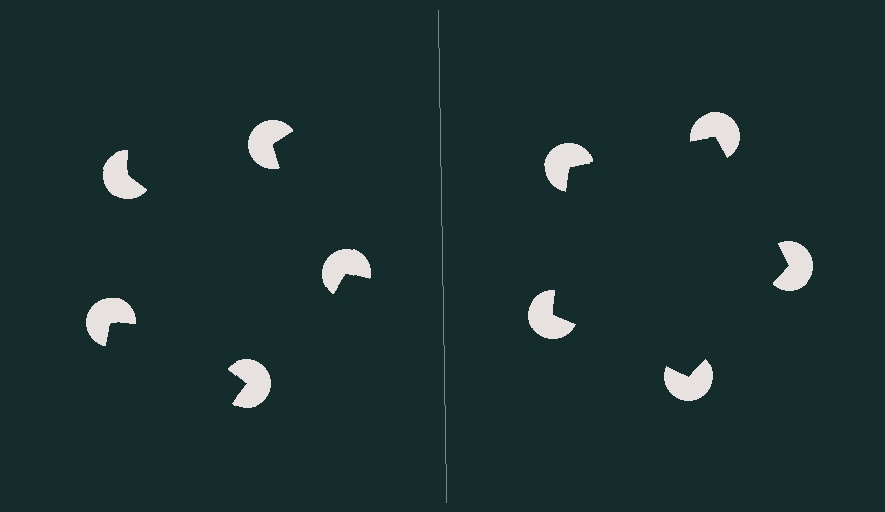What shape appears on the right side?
An illusory pentagon.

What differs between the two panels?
The pac-man discs are positioned identically on both sides; only the wedge orientations differ. On the right they align to a pentagon; on the left they are misaligned.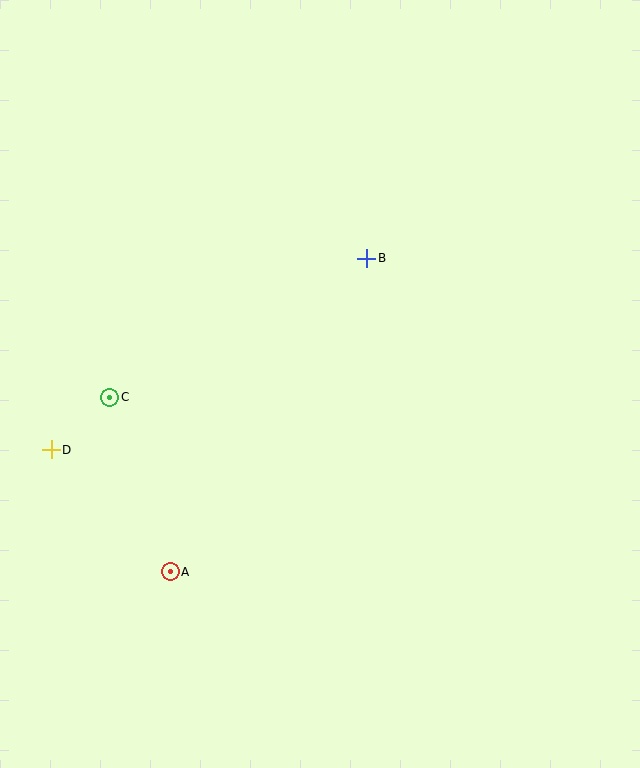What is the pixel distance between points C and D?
The distance between C and D is 78 pixels.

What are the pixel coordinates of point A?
Point A is at (170, 572).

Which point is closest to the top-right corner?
Point B is closest to the top-right corner.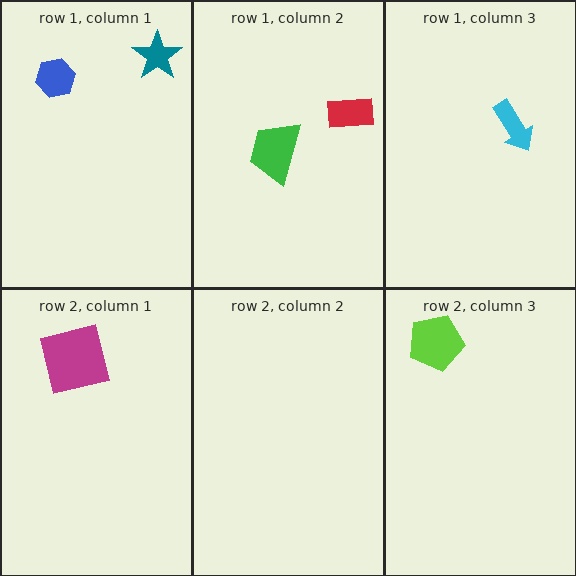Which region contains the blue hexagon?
The row 1, column 1 region.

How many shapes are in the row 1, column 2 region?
2.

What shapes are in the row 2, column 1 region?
The magenta square.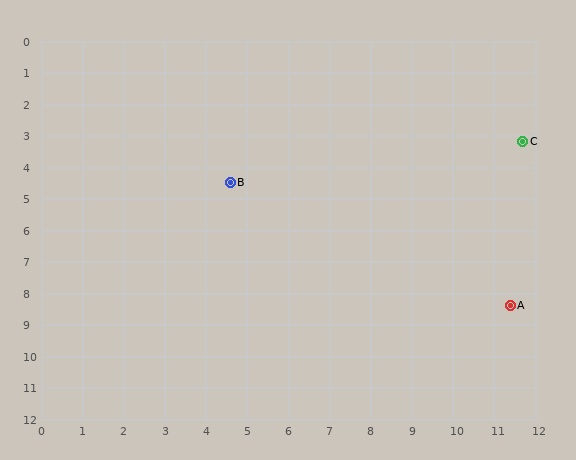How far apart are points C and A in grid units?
Points C and A are about 5.2 grid units apart.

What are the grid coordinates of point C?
Point C is at approximately (11.7, 3.2).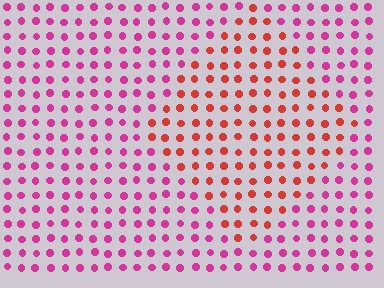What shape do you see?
I see a diamond.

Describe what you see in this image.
The image is filled with small magenta elements in a uniform arrangement. A diamond-shaped region is visible where the elements are tinted to a slightly different hue, forming a subtle color boundary.